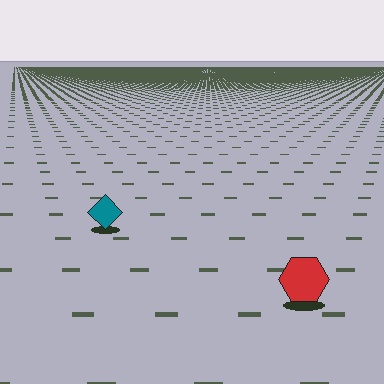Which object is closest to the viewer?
The red hexagon is closest. The texture marks near it are larger and more spread out.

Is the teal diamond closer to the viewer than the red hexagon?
No. The red hexagon is closer — you can tell from the texture gradient: the ground texture is coarser near it.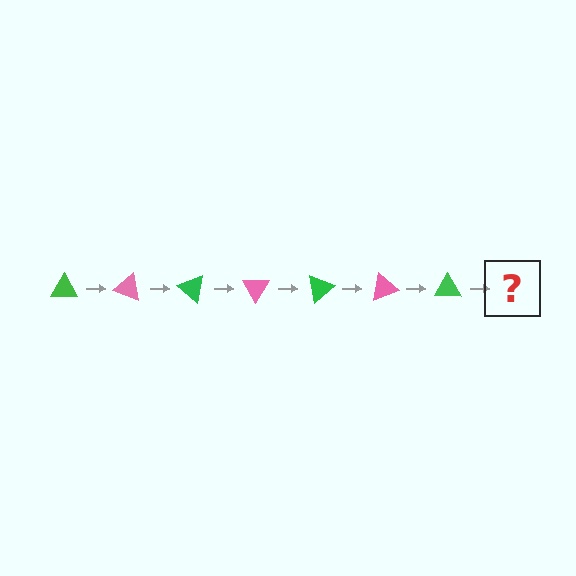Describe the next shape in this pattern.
It should be a pink triangle, rotated 140 degrees from the start.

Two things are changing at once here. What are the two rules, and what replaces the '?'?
The two rules are that it rotates 20 degrees each step and the color cycles through green and pink. The '?' should be a pink triangle, rotated 140 degrees from the start.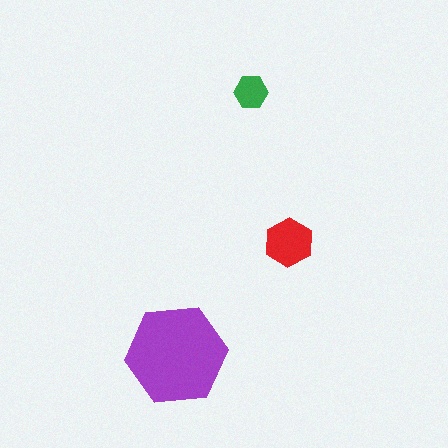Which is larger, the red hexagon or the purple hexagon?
The purple one.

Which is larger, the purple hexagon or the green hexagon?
The purple one.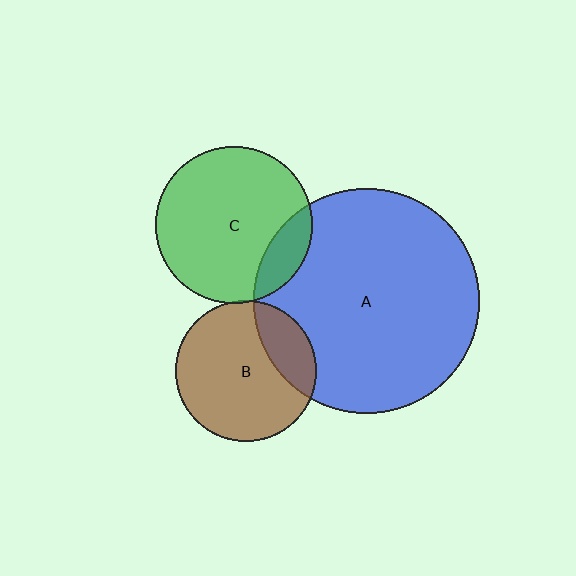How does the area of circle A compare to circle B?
Approximately 2.6 times.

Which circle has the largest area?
Circle A (blue).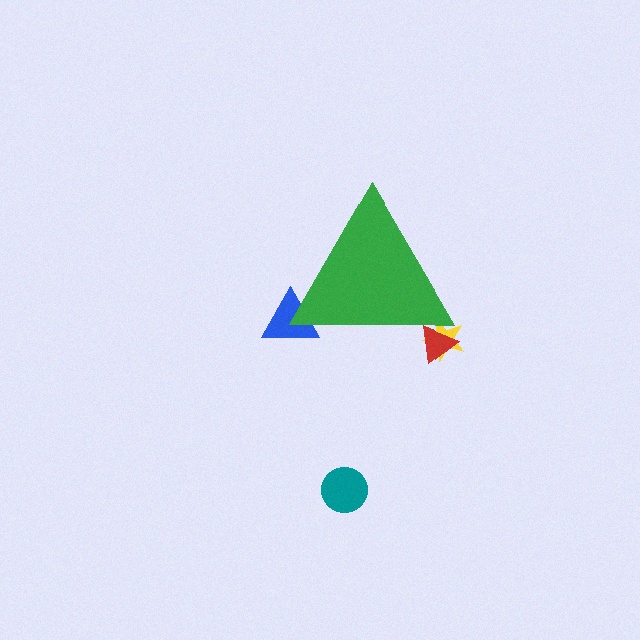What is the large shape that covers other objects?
A green triangle.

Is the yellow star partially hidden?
Yes, the yellow star is partially hidden behind the green triangle.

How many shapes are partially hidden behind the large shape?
3 shapes are partially hidden.